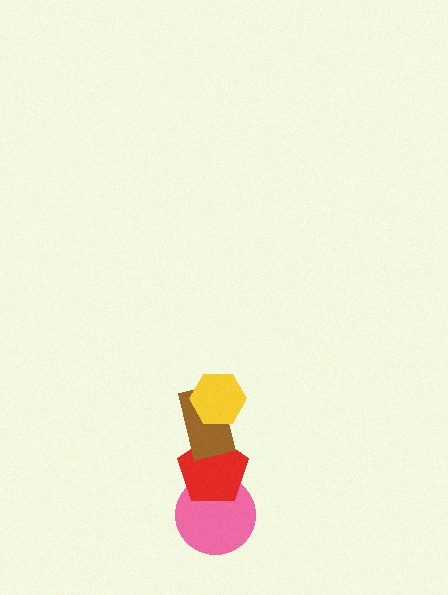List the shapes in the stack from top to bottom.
From top to bottom: the yellow hexagon, the brown rectangle, the red pentagon, the pink circle.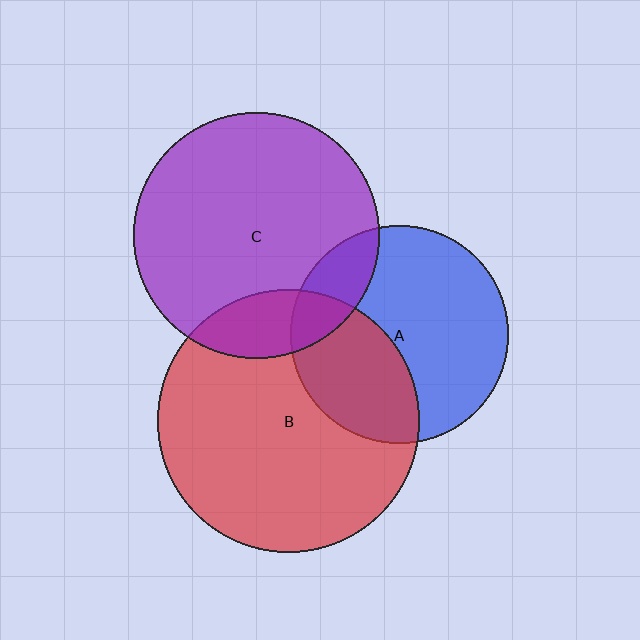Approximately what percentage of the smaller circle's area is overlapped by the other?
Approximately 15%.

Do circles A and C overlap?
Yes.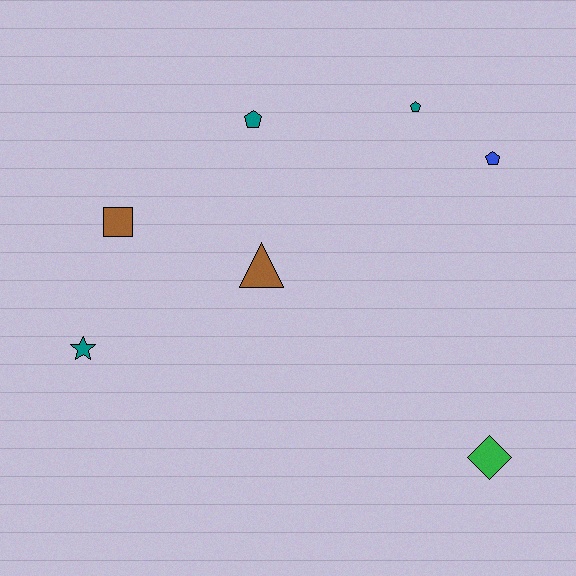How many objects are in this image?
There are 7 objects.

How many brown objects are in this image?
There are 2 brown objects.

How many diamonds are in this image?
There is 1 diamond.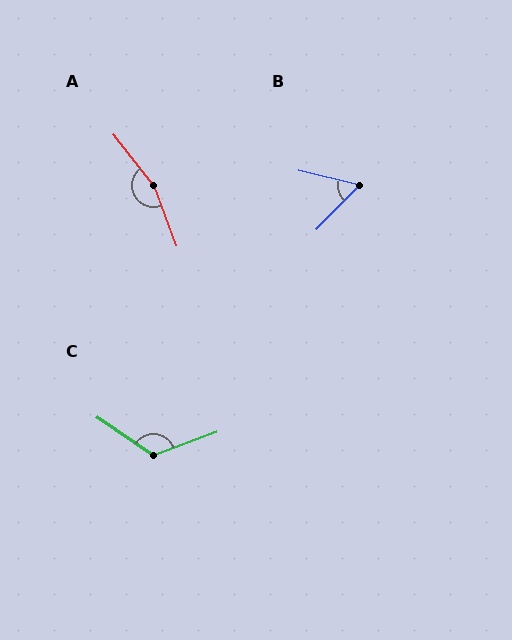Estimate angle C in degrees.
Approximately 125 degrees.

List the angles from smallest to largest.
B (59°), C (125°), A (163°).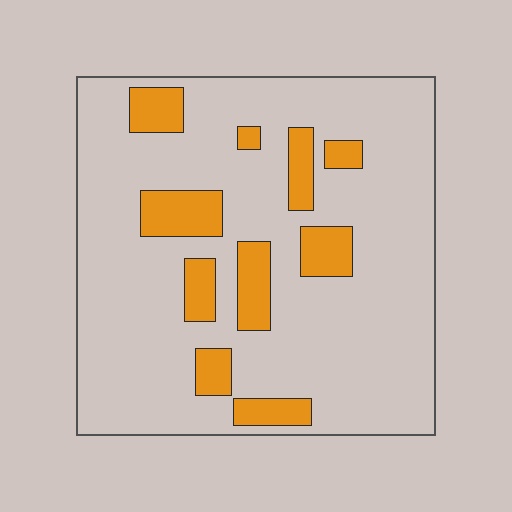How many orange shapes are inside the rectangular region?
10.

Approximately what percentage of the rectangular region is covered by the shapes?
Approximately 15%.